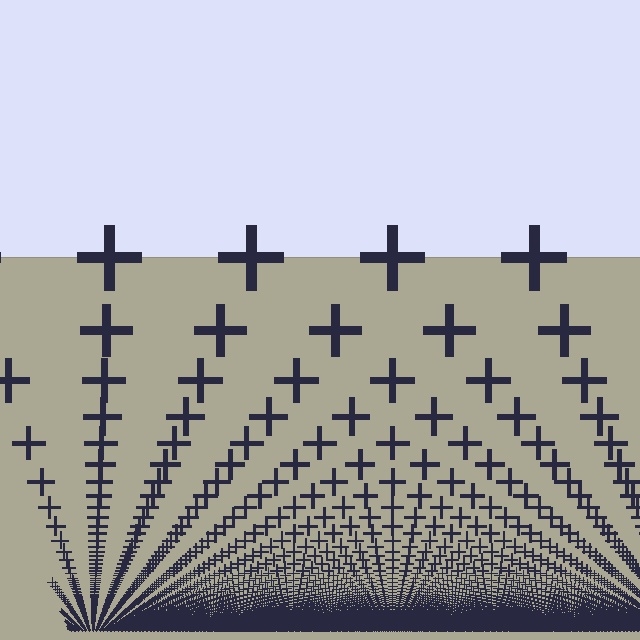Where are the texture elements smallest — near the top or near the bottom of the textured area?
Near the bottom.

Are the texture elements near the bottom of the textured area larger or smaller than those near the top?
Smaller. The gradient is inverted — elements near the bottom are smaller and denser.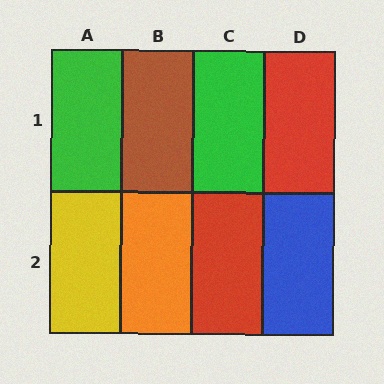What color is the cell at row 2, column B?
Orange.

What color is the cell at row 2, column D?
Blue.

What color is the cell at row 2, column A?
Yellow.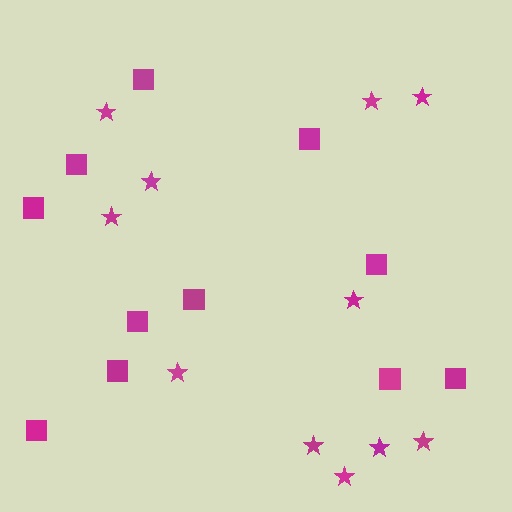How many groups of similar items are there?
There are 2 groups: one group of stars (11) and one group of squares (11).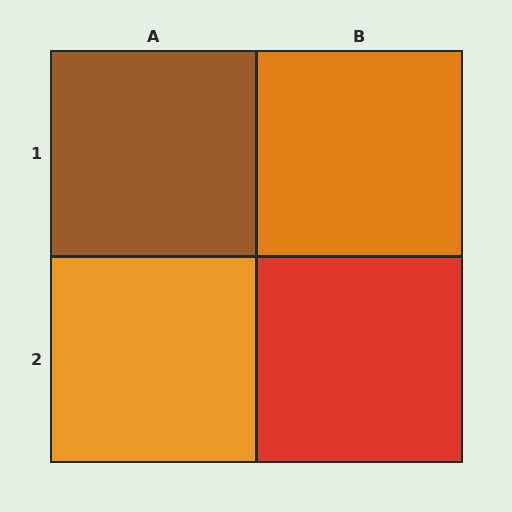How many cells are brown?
1 cell is brown.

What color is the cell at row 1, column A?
Brown.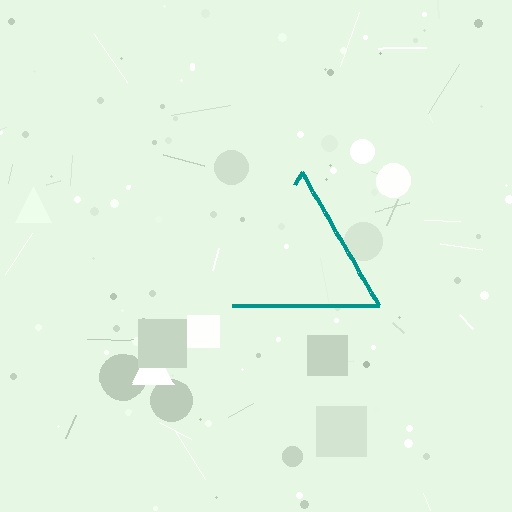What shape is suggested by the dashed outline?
The dashed outline suggests a triangle.